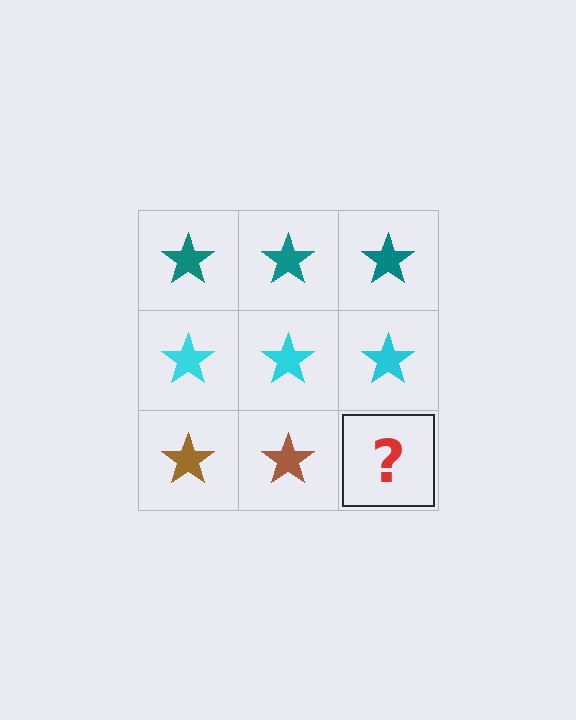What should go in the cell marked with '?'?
The missing cell should contain a brown star.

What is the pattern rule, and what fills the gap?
The rule is that each row has a consistent color. The gap should be filled with a brown star.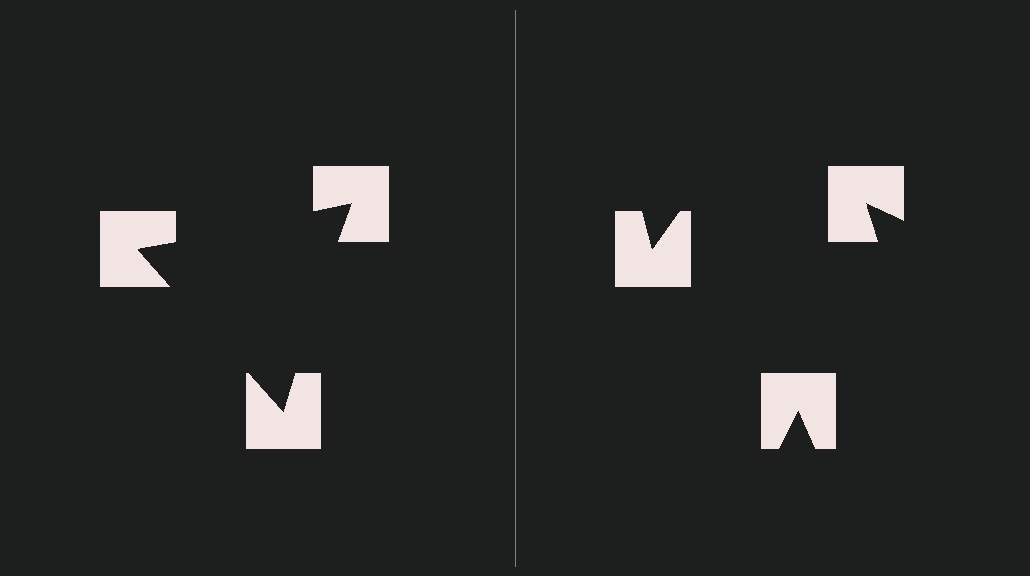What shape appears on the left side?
An illusory triangle.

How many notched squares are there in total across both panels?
6 — 3 on each side.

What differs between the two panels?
The notched squares are positioned identically on both sides; only the wedge orientations differ. On the left they align to a triangle; on the right they are misaligned.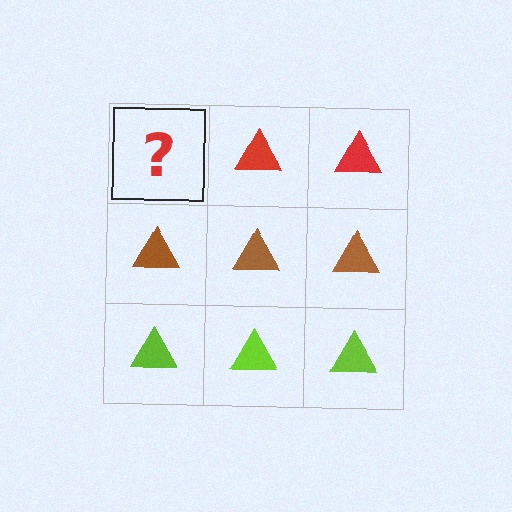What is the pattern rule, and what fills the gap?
The rule is that each row has a consistent color. The gap should be filled with a red triangle.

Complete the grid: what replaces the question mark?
The question mark should be replaced with a red triangle.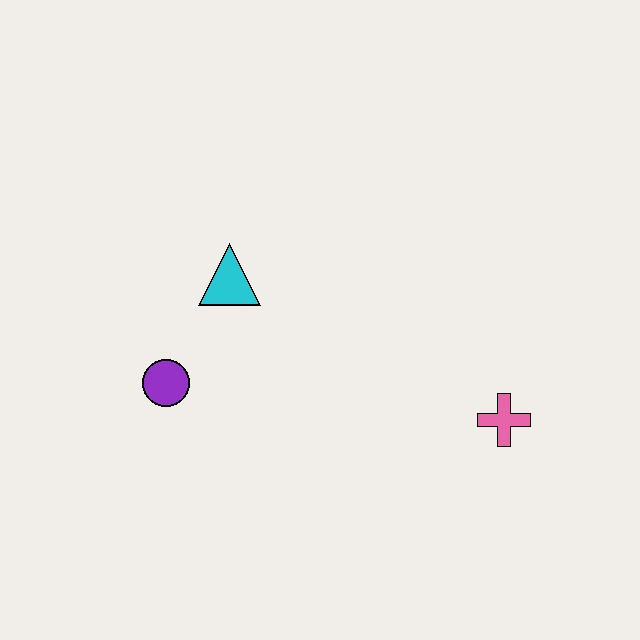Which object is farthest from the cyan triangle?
The pink cross is farthest from the cyan triangle.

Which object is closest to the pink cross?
The cyan triangle is closest to the pink cross.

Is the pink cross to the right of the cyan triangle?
Yes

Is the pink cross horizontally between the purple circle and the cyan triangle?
No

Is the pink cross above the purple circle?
No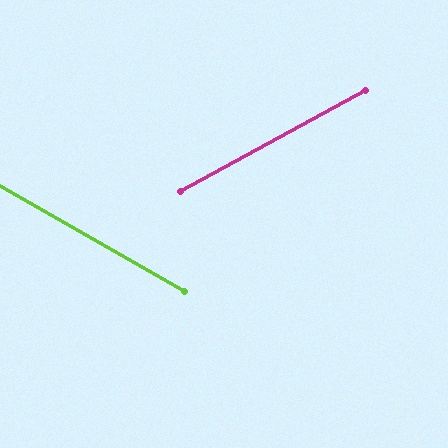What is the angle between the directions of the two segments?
Approximately 58 degrees.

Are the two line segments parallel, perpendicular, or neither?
Neither parallel nor perpendicular — they differ by about 58°.